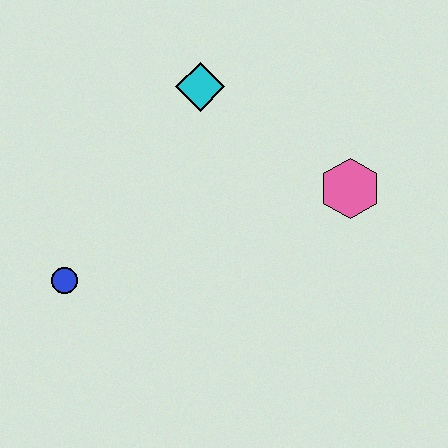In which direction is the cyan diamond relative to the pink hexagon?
The cyan diamond is to the left of the pink hexagon.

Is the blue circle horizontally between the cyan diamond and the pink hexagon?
No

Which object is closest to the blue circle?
The cyan diamond is closest to the blue circle.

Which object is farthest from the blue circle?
The pink hexagon is farthest from the blue circle.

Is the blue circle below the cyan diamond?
Yes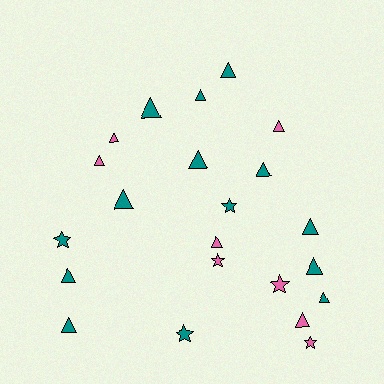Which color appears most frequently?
Teal, with 14 objects.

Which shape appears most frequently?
Triangle, with 16 objects.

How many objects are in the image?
There are 22 objects.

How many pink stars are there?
There are 3 pink stars.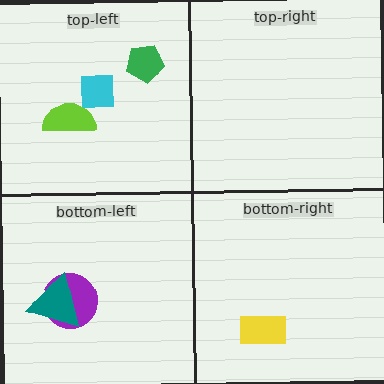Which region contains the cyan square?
The top-left region.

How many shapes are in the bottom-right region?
1.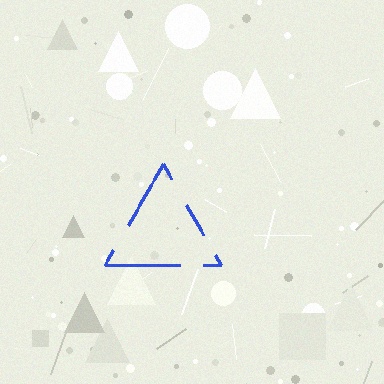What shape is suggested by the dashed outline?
The dashed outline suggests a triangle.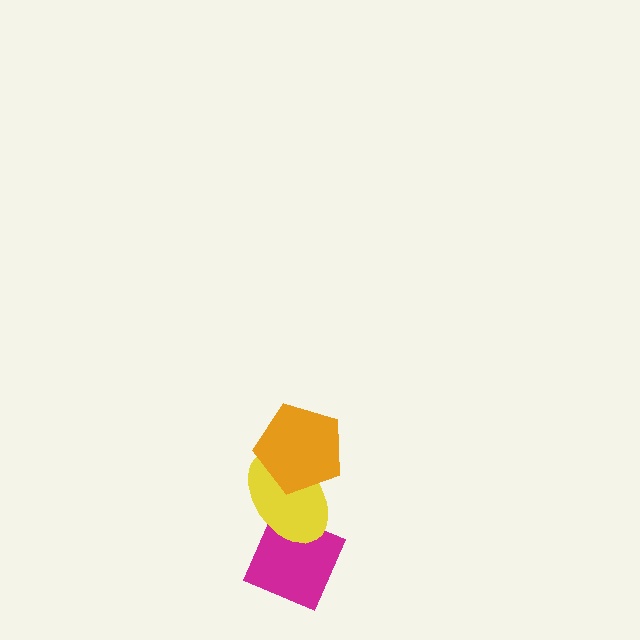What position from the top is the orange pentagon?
The orange pentagon is 1st from the top.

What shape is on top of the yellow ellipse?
The orange pentagon is on top of the yellow ellipse.